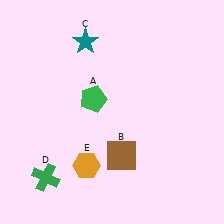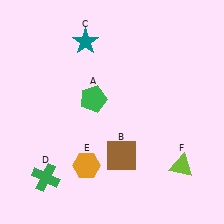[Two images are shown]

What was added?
A lime triangle (F) was added in Image 2.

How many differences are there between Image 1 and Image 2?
There is 1 difference between the two images.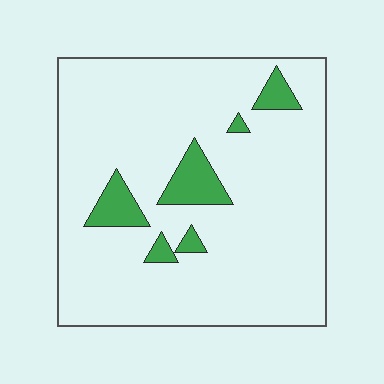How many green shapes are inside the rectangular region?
6.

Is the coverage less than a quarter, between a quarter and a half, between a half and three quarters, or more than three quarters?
Less than a quarter.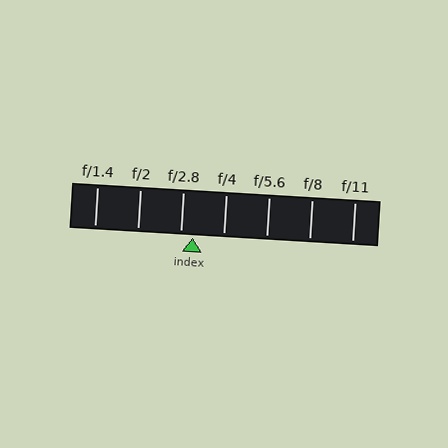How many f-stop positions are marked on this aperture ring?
There are 7 f-stop positions marked.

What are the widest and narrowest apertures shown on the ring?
The widest aperture shown is f/1.4 and the narrowest is f/11.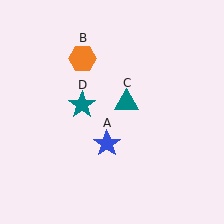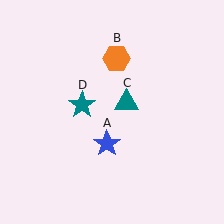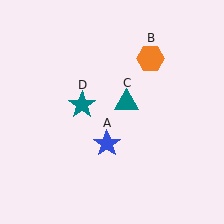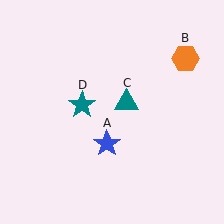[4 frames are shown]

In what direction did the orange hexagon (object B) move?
The orange hexagon (object B) moved right.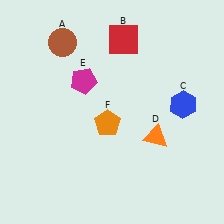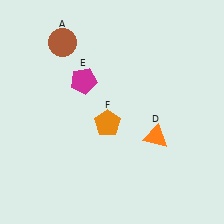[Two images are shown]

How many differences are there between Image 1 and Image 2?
There are 2 differences between the two images.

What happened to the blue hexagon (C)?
The blue hexagon (C) was removed in Image 2. It was in the top-right area of Image 1.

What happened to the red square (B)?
The red square (B) was removed in Image 2. It was in the top-right area of Image 1.